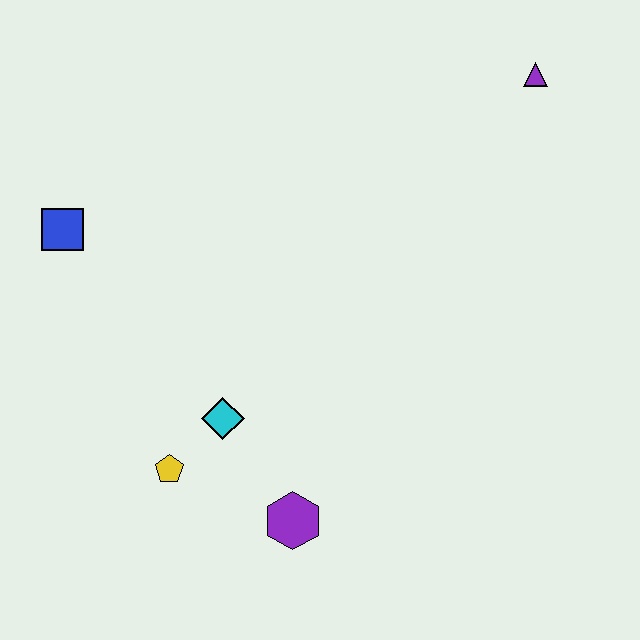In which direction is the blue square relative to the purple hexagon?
The blue square is above the purple hexagon.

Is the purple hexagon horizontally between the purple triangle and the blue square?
Yes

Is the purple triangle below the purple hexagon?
No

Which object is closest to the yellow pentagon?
The cyan diamond is closest to the yellow pentagon.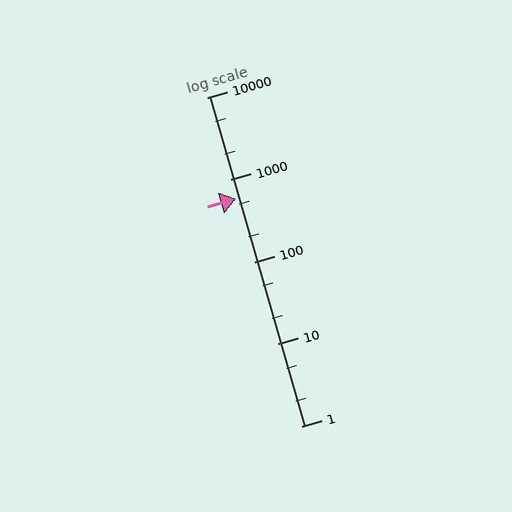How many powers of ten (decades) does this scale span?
The scale spans 4 decades, from 1 to 10000.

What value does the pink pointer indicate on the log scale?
The pointer indicates approximately 580.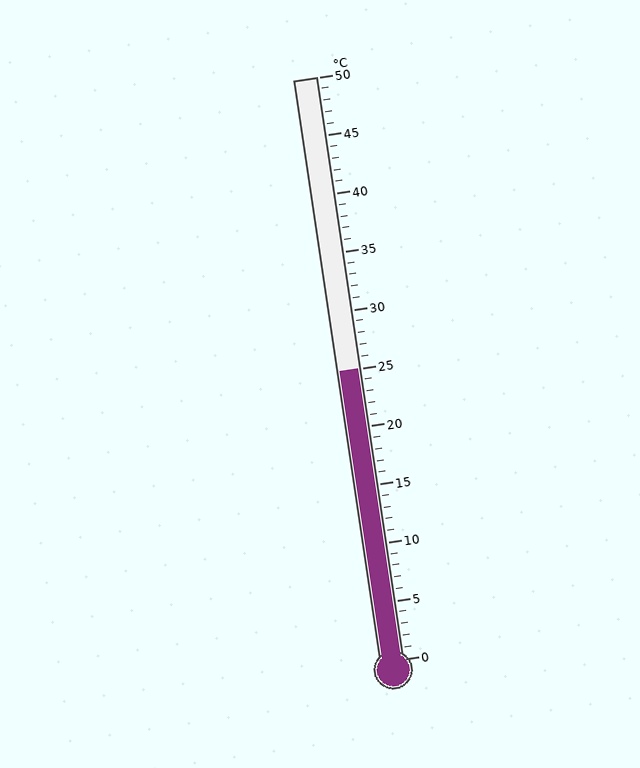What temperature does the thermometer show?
The thermometer shows approximately 25°C.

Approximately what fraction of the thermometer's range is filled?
The thermometer is filled to approximately 50% of its range.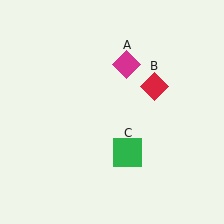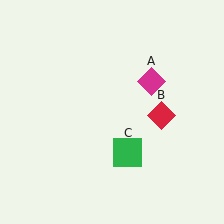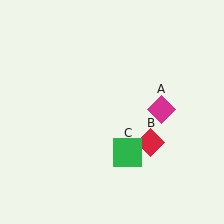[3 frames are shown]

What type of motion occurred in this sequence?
The magenta diamond (object A), red diamond (object B) rotated clockwise around the center of the scene.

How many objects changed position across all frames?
2 objects changed position: magenta diamond (object A), red diamond (object B).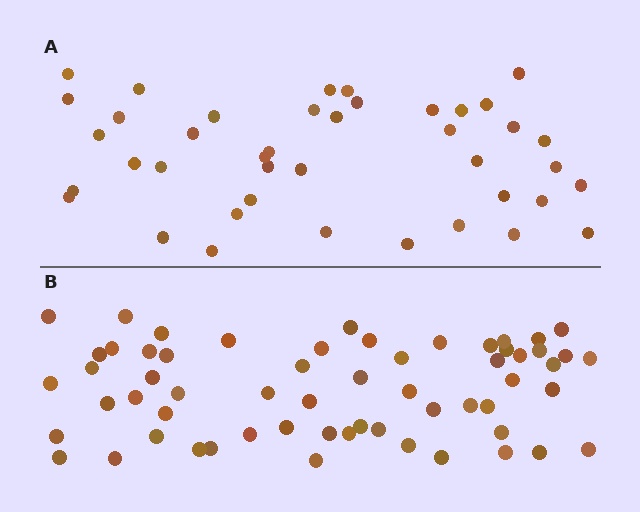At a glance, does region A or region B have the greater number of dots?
Region B (the bottom region) has more dots.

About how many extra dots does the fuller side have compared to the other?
Region B has approximately 20 more dots than region A.